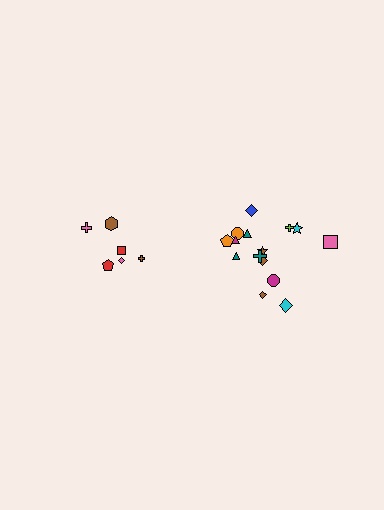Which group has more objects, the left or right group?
The right group.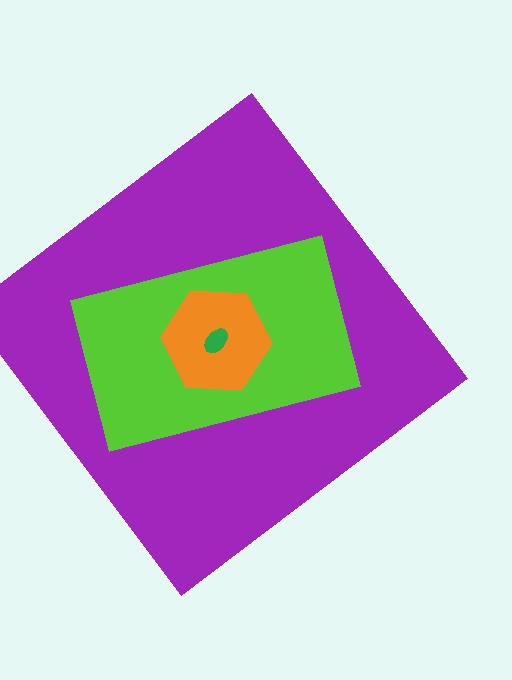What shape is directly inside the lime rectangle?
The orange hexagon.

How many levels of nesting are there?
4.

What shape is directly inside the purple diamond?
The lime rectangle.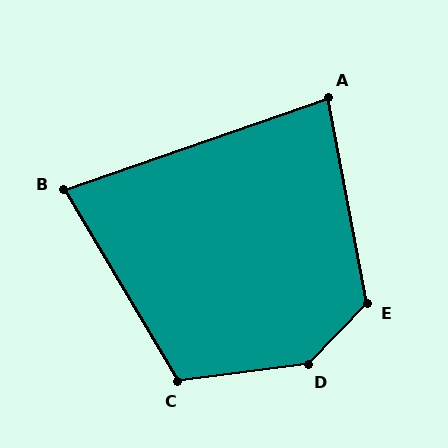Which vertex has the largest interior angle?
D, at approximately 141 degrees.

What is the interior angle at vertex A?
Approximately 82 degrees (acute).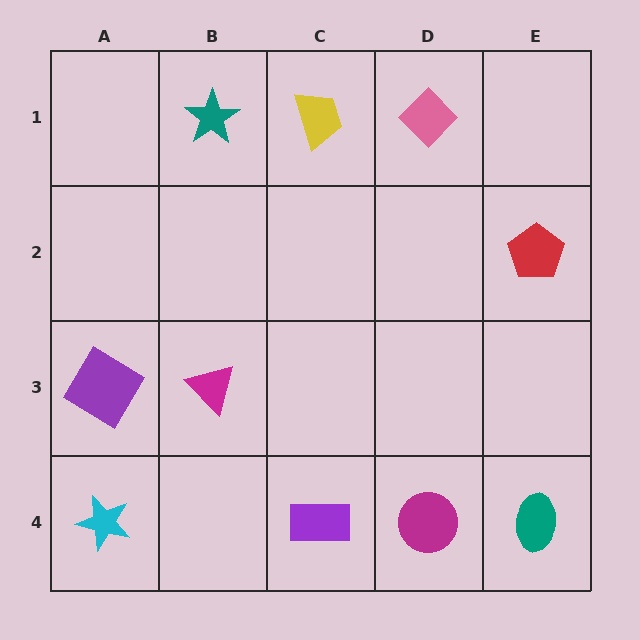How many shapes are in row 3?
2 shapes.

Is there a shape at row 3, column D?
No, that cell is empty.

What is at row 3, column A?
A purple diamond.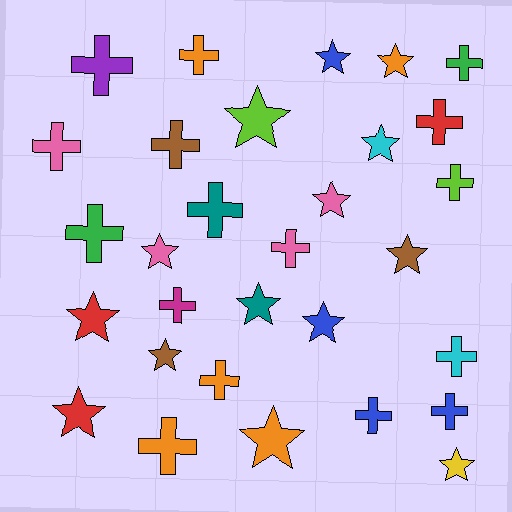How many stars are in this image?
There are 14 stars.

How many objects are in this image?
There are 30 objects.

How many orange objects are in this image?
There are 5 orange objects.